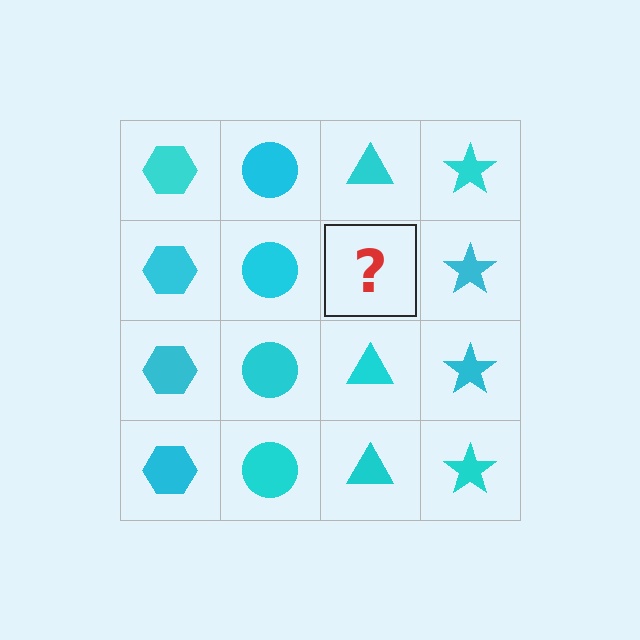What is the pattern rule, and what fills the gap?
The rule is that each column has a consistent shape. The gap should be filled with a cyan triangle.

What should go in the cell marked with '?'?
The missing cell should contain a cyan triangle.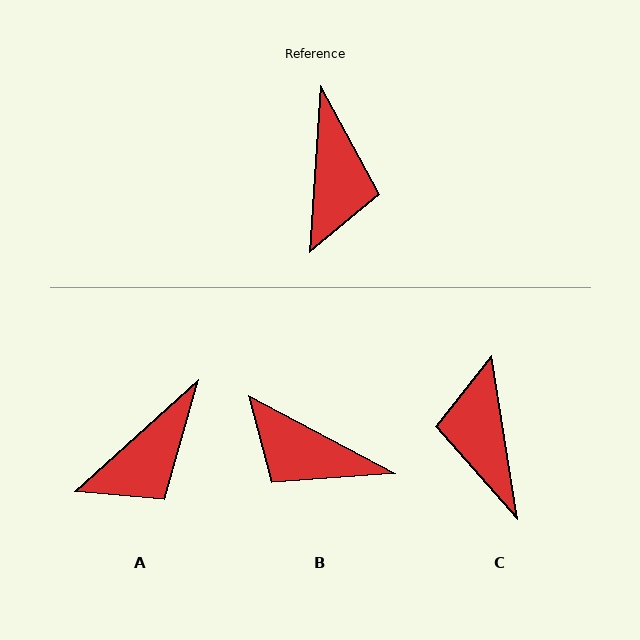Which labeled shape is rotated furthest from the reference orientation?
C, about 167 degrees away.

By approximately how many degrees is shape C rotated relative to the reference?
Approximately 167 degrees clockwise.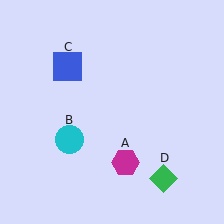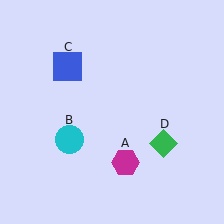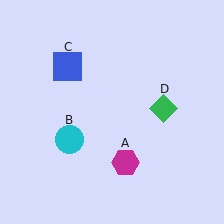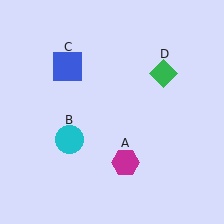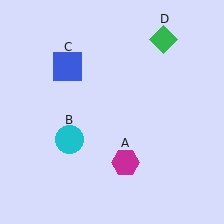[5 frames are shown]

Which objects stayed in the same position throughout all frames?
Magenta hexagon (object A) and cyan circle (object B) and blue square (object C) remained stationary.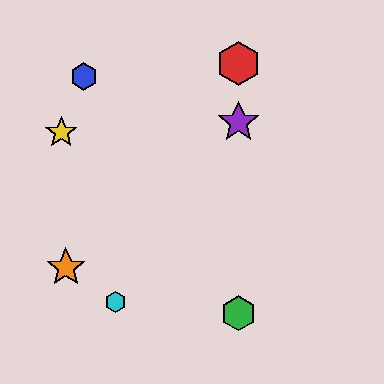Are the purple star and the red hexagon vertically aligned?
Yes, both are at x≈238.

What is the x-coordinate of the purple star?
The purple star is at x≈238.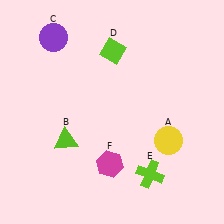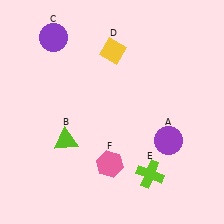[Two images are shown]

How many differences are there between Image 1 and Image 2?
There are 3 differences between the two images.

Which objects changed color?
A changed from yellow to purple. D changed from lime to yellow. F changed from magenta to pink.